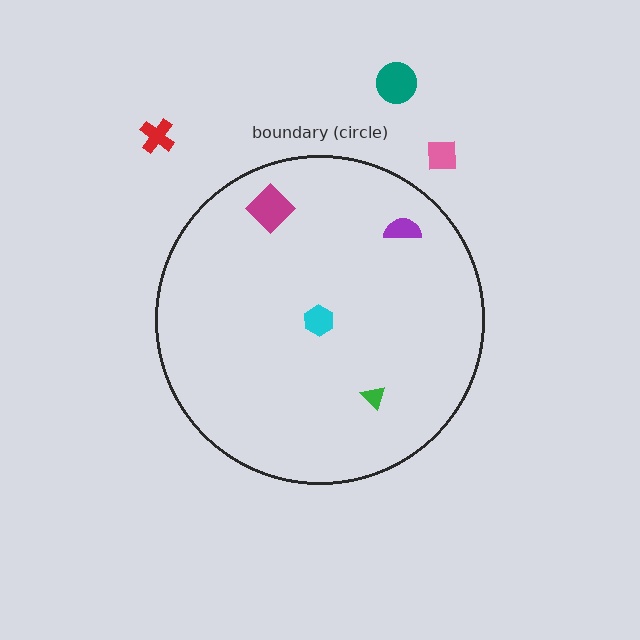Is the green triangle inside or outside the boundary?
Inside.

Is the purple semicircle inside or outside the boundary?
Inside.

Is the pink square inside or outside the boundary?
Outside.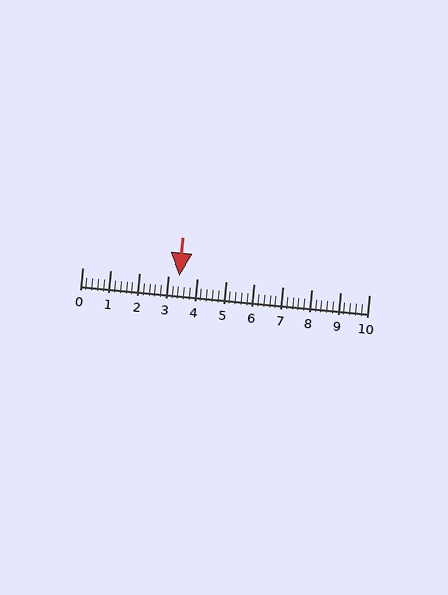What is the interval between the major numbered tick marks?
The major tick marks are spaced 1 units apart.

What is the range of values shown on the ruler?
The ruler shows values from 0 to 10.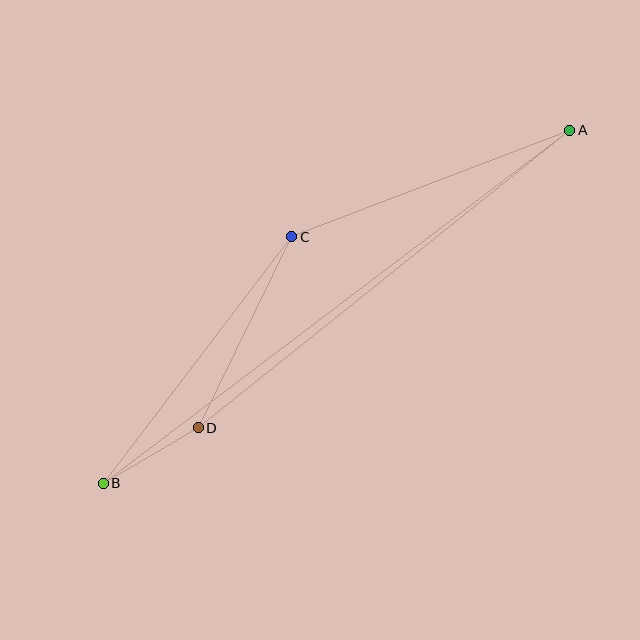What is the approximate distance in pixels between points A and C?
The distance between A and C is approximately 298 pixels.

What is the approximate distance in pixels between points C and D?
The distance between C and D is approximately 213 pixels.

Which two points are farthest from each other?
Points A and B are farthest from each other.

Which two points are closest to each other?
Points B and D are closest to each other.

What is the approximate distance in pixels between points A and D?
The distance between A and D is approximately 476 pixels.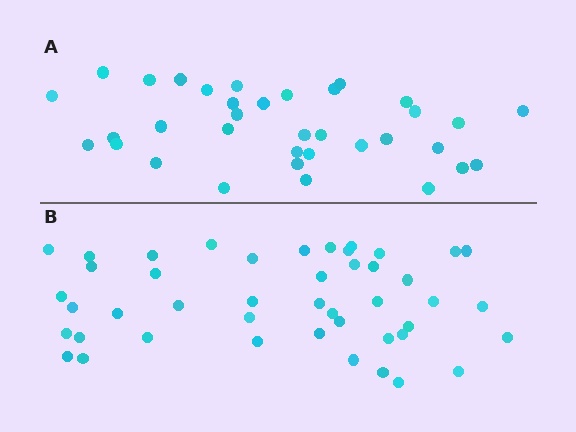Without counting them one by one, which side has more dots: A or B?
Region B (the bottom region) has more dots.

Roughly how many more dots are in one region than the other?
Region B has roughly 10 or so more dots than region A.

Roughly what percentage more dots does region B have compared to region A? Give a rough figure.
About 30% more.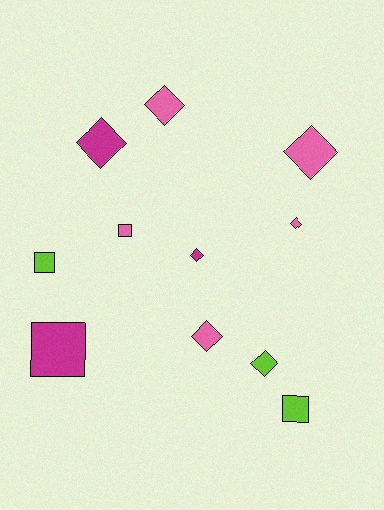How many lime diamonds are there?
There is 1 lime diamond.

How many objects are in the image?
There are 11 objects.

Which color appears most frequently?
Pink, with 5 objects.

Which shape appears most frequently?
Diamond, with 7 objects.